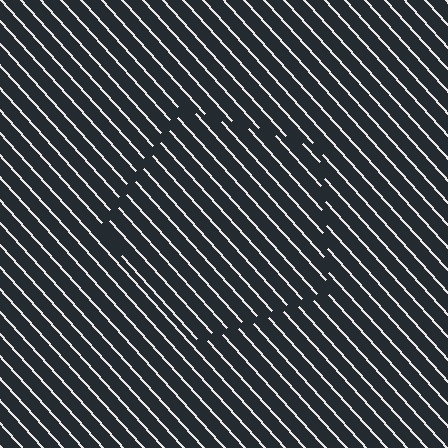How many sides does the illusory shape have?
5 sides — the line-ends trace a pentagon.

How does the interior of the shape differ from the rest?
The interior of the shape contains the same grating, shifted by half a period — the contour is defined by the phase discontinuity where line-ends from the inner and outer gratings abut.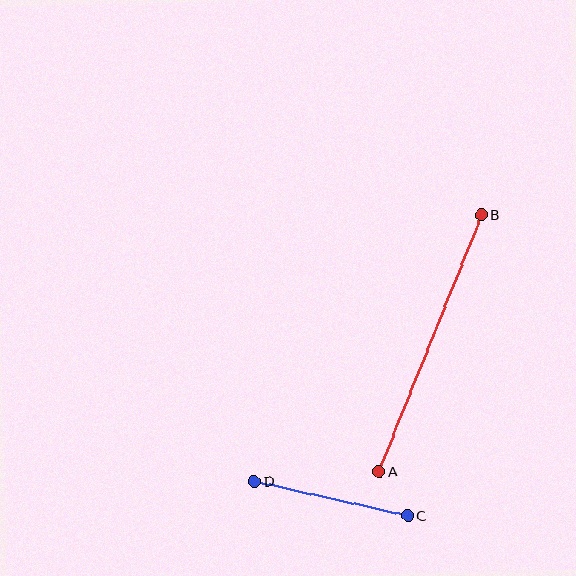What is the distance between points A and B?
The distance is approximately 276 pixels.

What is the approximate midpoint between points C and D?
The midpoint is at approximately (331, 499) pixels.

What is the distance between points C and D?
The distance is approximately 157 pixels.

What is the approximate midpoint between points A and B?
The midpoint is at approximately (430, 344) pixels.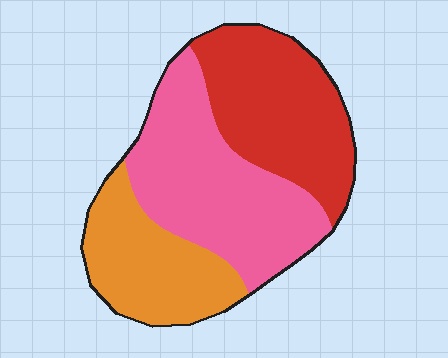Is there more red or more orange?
Red.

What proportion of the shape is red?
Red takes up between a third and a half of the shape.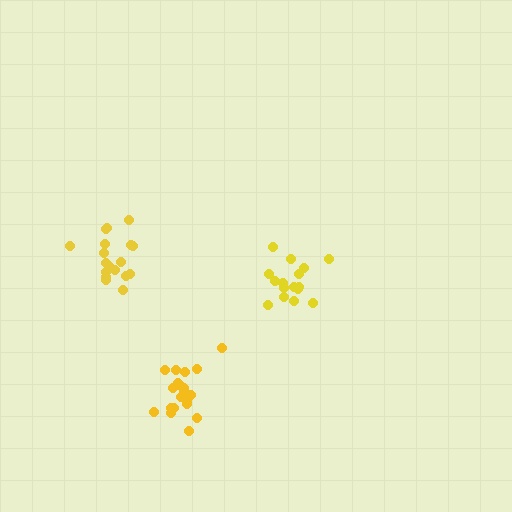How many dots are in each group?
Group 1: 16 dots, Group 2: 21 dots, Group 3: 18 dots (55 total).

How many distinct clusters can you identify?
There are 3 distinct clusters.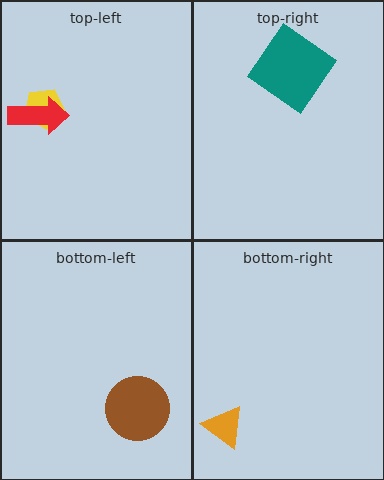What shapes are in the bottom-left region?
The brown circle.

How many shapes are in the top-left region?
2.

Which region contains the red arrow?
The top-left region.